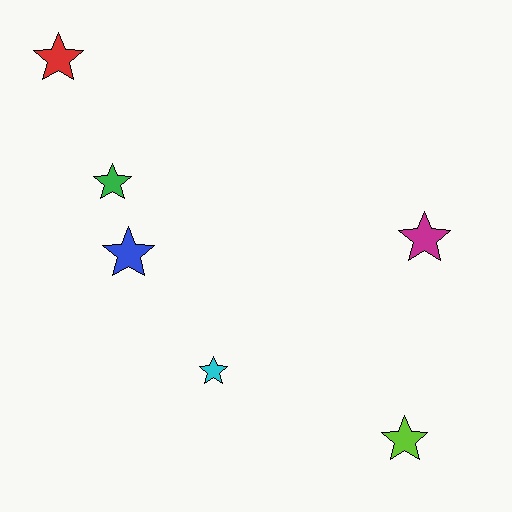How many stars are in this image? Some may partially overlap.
There are 6 stars.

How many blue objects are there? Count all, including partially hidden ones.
There is 1 blue object.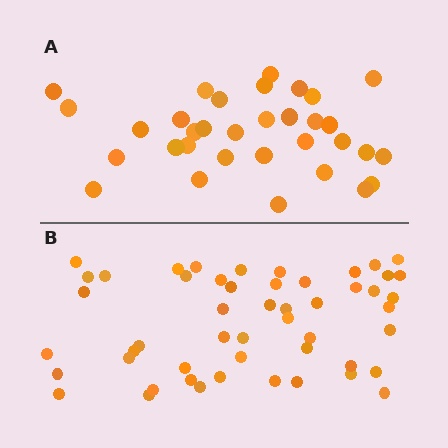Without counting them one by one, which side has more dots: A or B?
Region B (the bottom region) has more dots.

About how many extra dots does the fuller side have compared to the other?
Region B has approximately 20 more dots than region A.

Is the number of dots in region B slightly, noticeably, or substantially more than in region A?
Region B has substantially more. The ratio is roughly 1.5 to 1.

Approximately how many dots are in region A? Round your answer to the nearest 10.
About 30 dots. (The exact count is 33, which rounds to 30.)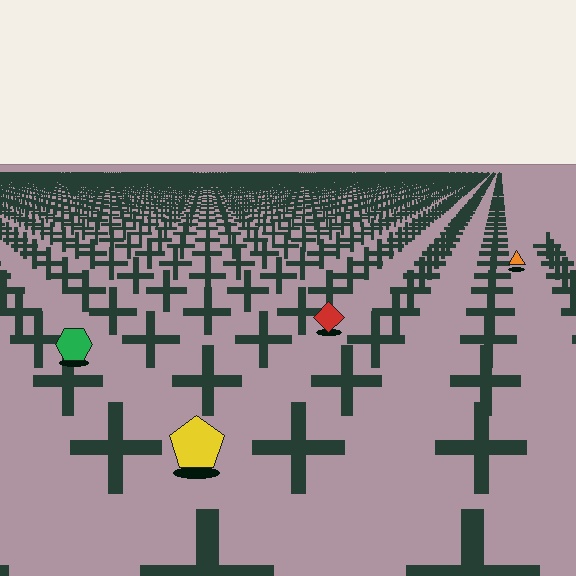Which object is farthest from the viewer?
The orange triangle is farthest from the viewer. It appears smaller and the ground texture around it is denser.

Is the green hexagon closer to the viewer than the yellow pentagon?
No. The yellow pentagon is closer — you can tell from the texture gradient: the ground texture is coarser near it.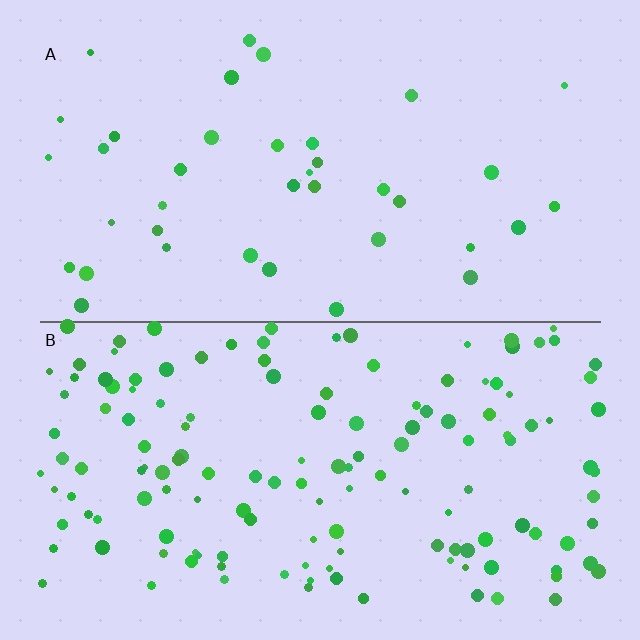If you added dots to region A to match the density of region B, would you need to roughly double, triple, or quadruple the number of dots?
Approximately quadruple.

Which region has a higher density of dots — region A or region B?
B (the bottom).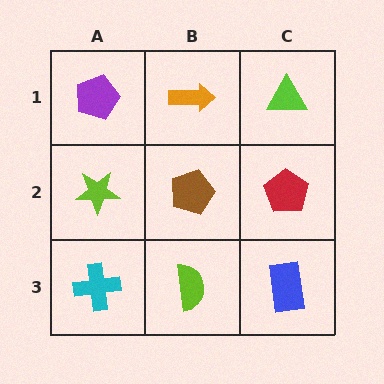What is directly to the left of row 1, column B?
A purple pentagon.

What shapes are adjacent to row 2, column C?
A lime triangle (row 1, column C), a blue rectangle (row 3, column C), a brown pentagon (row 2, column B).